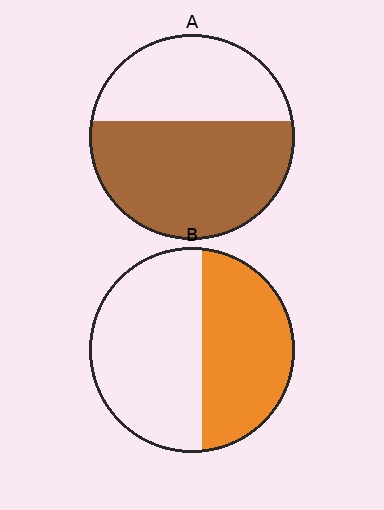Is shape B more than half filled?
No.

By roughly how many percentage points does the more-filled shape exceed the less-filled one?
By roughly 15 percentage points (A over B).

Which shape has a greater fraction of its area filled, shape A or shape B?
Shape A.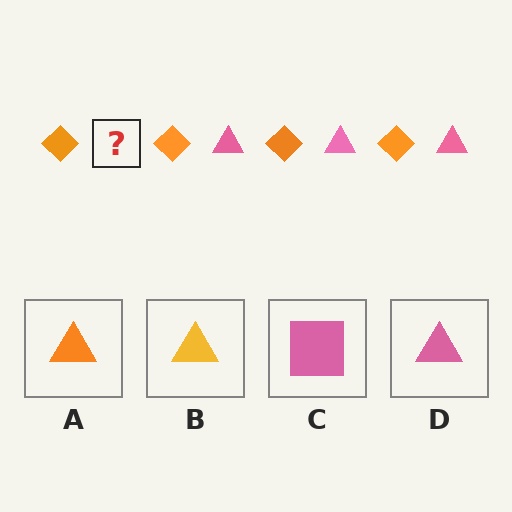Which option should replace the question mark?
Option D.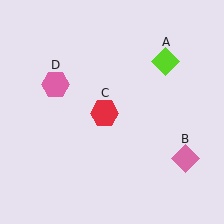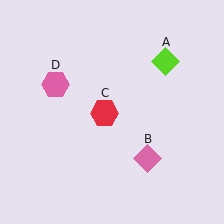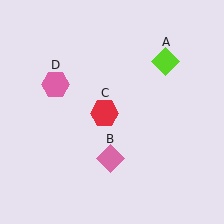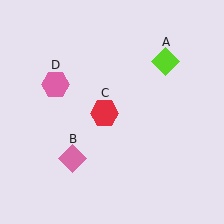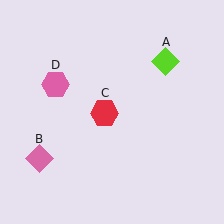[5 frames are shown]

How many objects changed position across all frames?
1 object changed position: pink diamond (object B).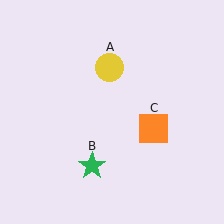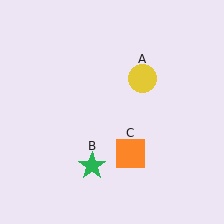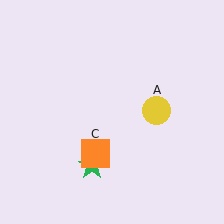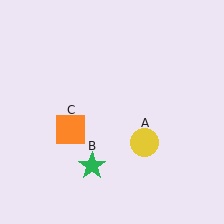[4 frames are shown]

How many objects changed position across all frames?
2 objects changed position: yellow circle (object A), orange square (object C).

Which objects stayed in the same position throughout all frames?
Green star (object B) remained stationary.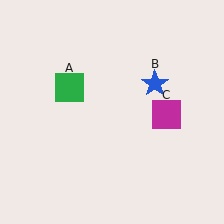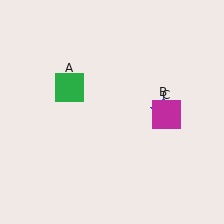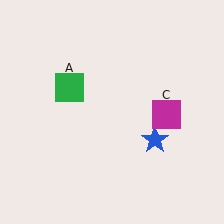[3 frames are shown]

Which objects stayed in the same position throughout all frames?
Green square (object A) and magenta square (object C) remained stationary.